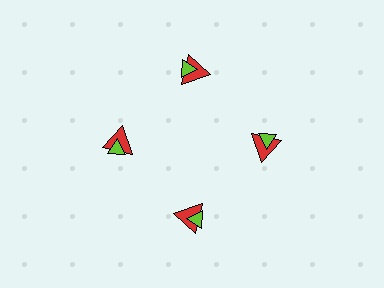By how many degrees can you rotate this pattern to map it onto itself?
The pattern maps onto itself every 90 degrees of rotation.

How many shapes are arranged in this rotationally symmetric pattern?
There are 8 shapes, arranged in 4 groups of 2.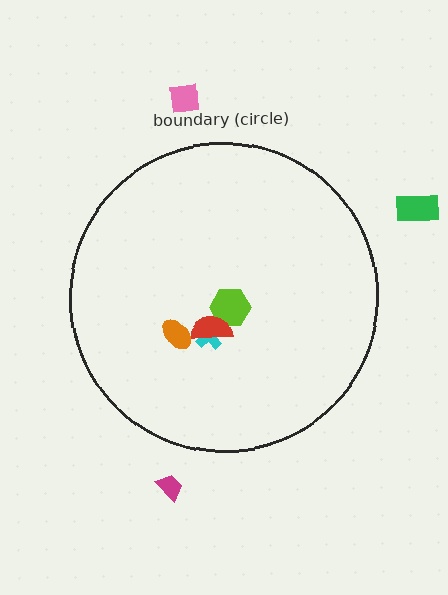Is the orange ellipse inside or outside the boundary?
Inside.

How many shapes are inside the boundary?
4 inside, 3 outside.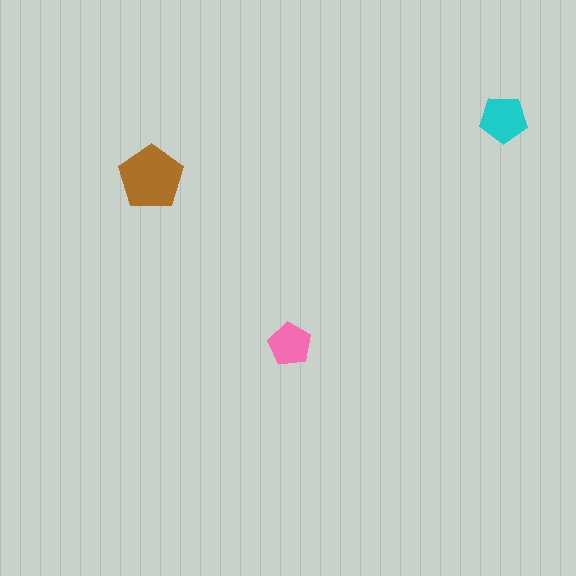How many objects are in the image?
There are 3 objects in the image.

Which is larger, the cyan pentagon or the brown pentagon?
The brown one.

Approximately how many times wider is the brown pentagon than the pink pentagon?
About 1.5 times wider.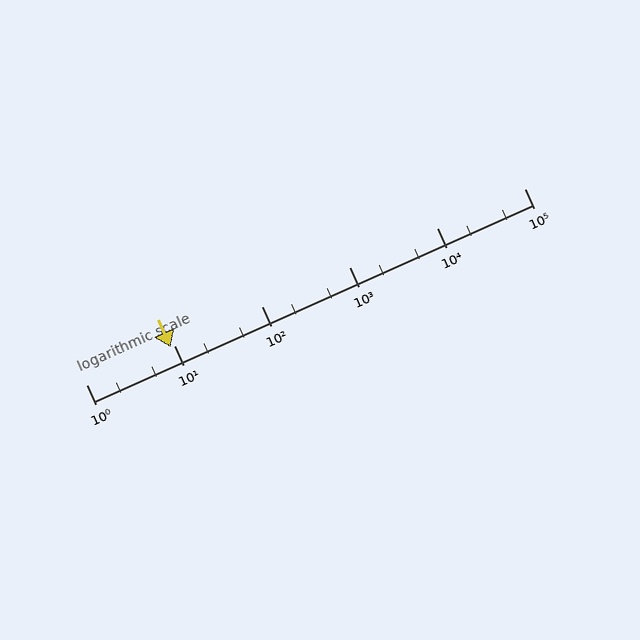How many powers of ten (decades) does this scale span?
The scale spans 5 decades, from 1 to 100000.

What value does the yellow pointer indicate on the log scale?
The pointer indicates approximately 9.2.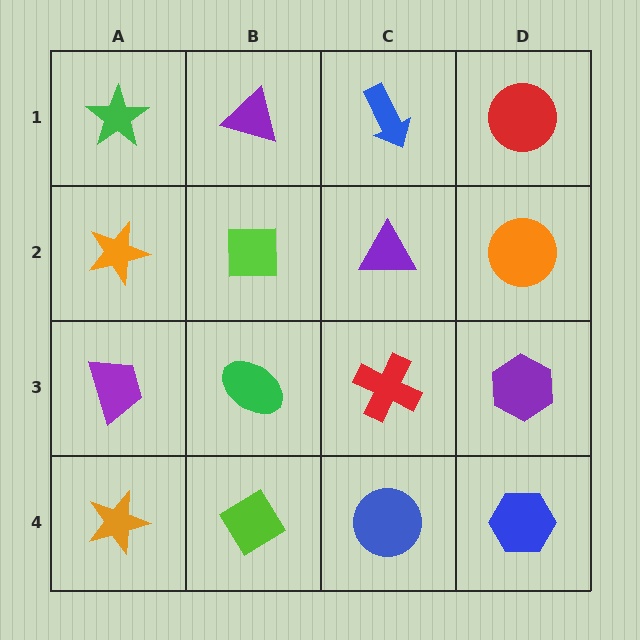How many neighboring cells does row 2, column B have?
4.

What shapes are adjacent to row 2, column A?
A green star (row 1, column A), a purple trapezoid (row 3, column A), a lime square (row 2, column B).